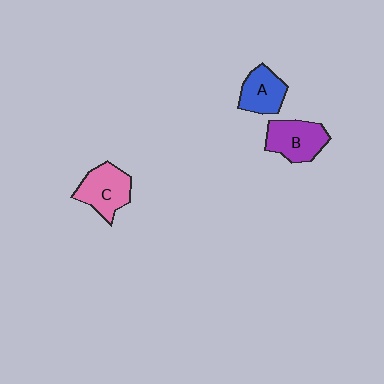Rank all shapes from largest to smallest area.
From largest to smallest: B (purple), C (pink), A (blue).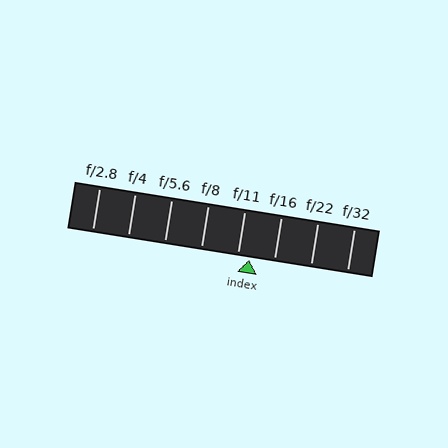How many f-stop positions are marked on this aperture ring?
There are 8 f-stop positions marked.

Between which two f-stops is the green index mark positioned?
The index mark is between f/11 and f/16.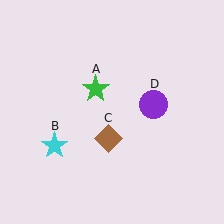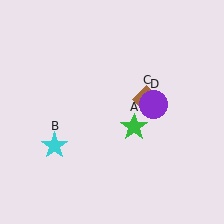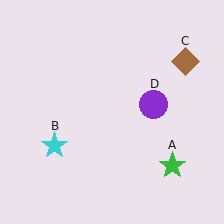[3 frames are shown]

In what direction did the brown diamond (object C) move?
The brown diamond (object C) moved up and to the right.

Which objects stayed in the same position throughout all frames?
Cyan star (object B) and purple circle (object D) remained stationary.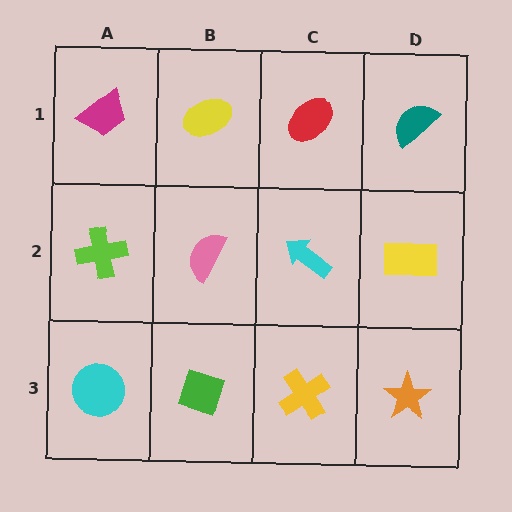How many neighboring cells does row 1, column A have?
2.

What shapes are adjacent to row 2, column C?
A red ellipse (row 1, column C), a yellow cross (row 3, column C), a pink semicircle (row 2, column B), a yellow rectangle (row 2, column D).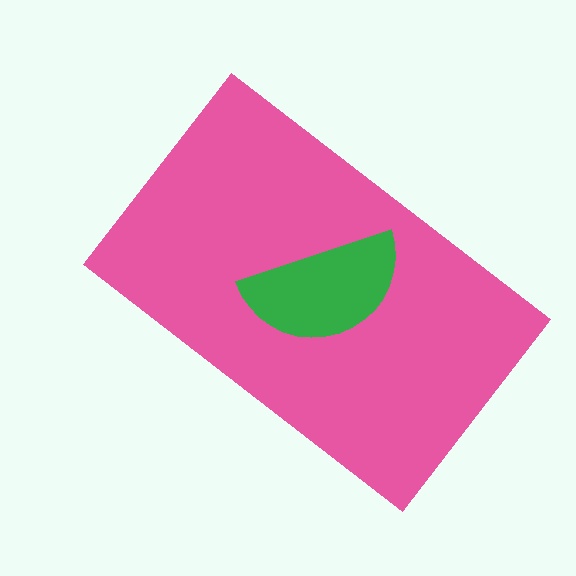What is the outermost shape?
The pink rectangle.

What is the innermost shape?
The green semicircle.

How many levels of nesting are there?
2.